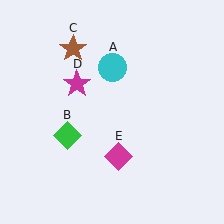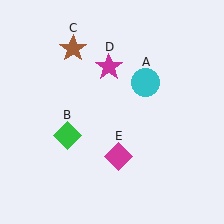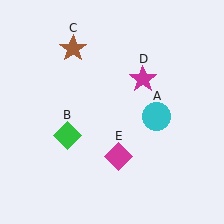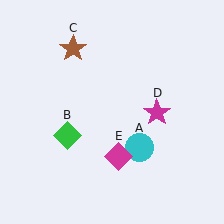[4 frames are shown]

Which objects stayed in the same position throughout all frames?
Green diamond (object B) and brown star (object C) and magenta diamond (object E) remained stationary.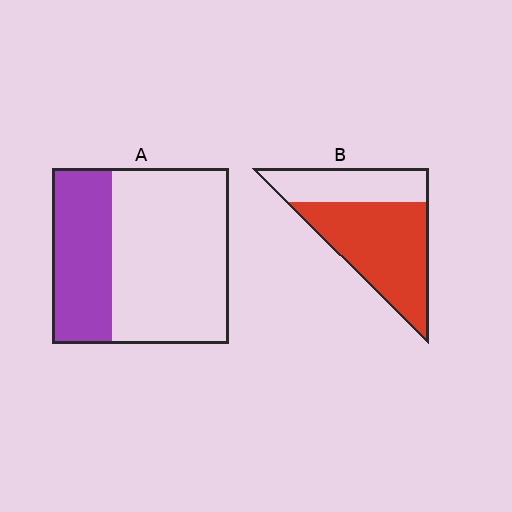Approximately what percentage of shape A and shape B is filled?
A is approximately 35% and B is approximately 65%.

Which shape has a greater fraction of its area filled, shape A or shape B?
Shape B.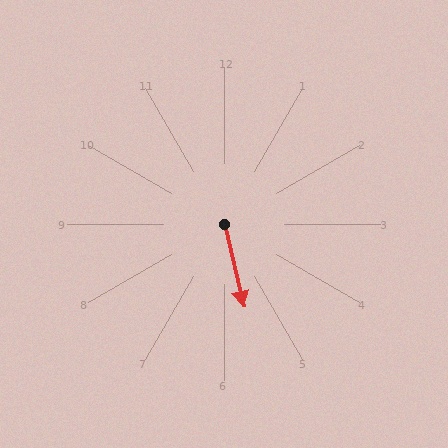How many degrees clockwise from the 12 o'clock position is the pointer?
Approximately 167 degrees.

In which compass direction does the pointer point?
South.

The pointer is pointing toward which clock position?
Roughly 6 o'clock.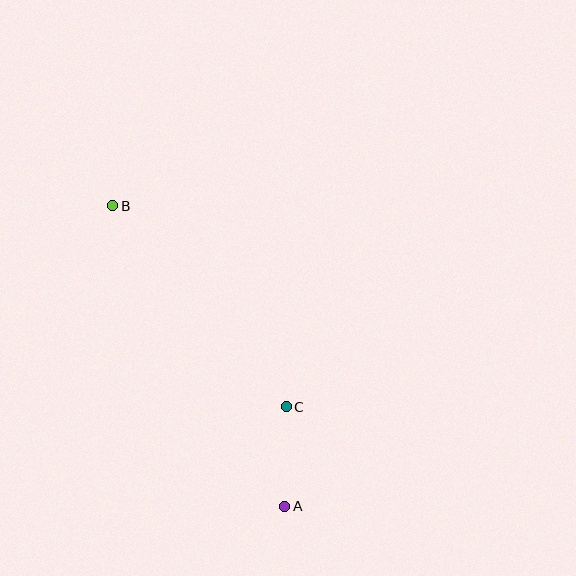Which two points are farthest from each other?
Points A and B are farthest from each other.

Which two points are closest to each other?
Points A and C are closest to each other.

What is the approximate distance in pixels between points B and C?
The distance between B and C is approximately 265 pixels.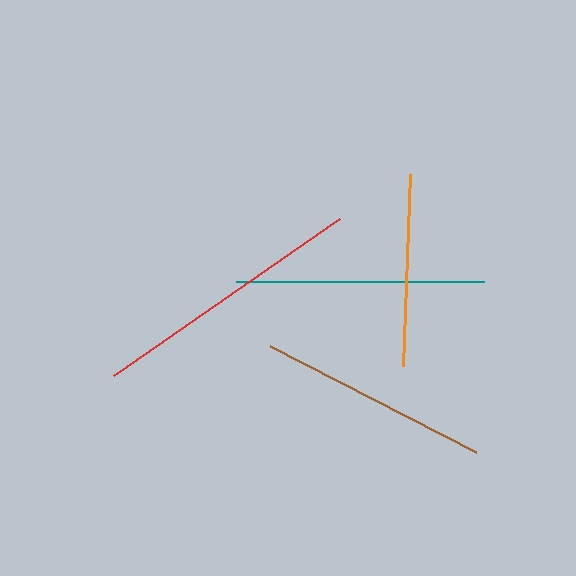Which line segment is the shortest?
The orange line is the shortest at approximately 193 pixels.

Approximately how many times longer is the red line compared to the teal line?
The red line is approximately 1.1 times the length of the teal line.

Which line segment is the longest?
The red line is the longest at approximately 275 pixels.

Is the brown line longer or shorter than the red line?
The red line is longer than the brown line.